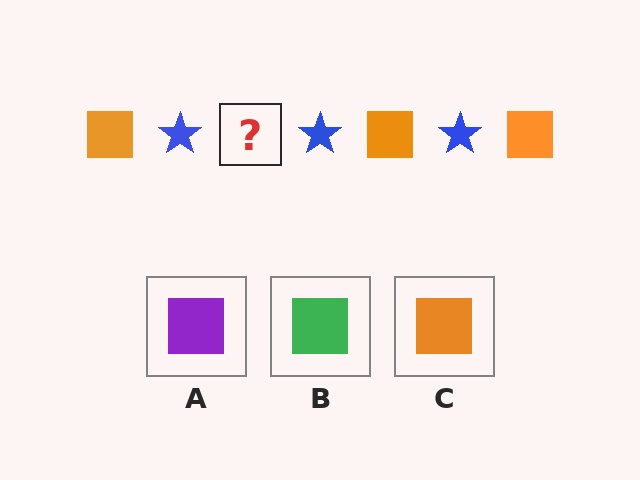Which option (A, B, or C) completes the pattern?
C.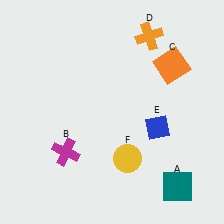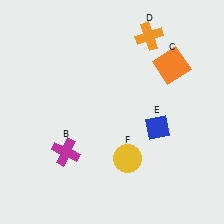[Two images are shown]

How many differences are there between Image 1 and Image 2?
There is 1 difference between the two images.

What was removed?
The teal square (A) was removed in Image 2.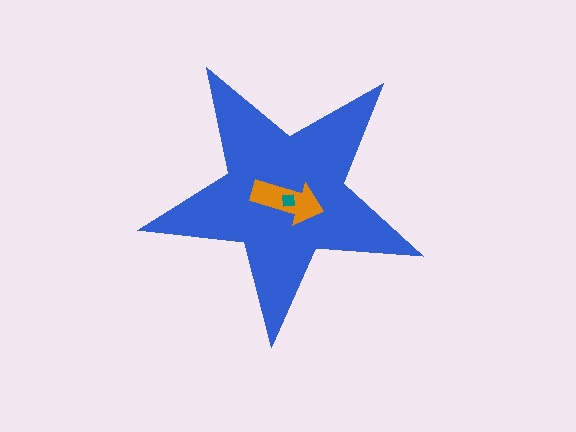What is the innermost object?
The teal square.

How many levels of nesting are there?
3.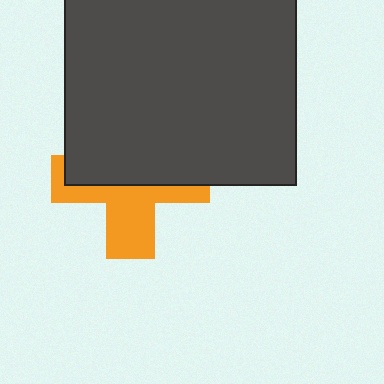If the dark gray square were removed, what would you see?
You would see the complete orange cross.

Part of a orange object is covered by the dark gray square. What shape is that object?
It is a cross.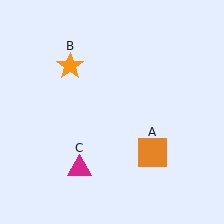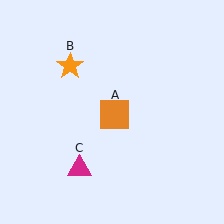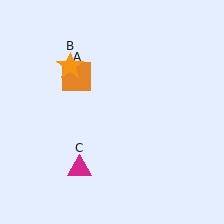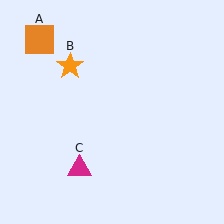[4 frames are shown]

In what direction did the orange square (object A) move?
The orange square (object A) moved up and to the left.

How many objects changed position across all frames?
1 object changed position: orange square (object A).